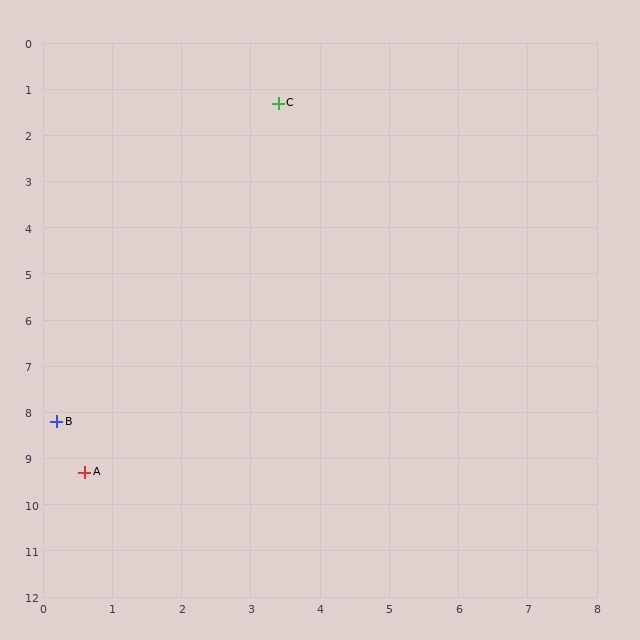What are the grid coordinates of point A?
Point A is at approximately (0.6, 9.3).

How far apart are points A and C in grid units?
Points A and C are about 8.5 grid units apart.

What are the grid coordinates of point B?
Point B is at approximately (0.2, 8.2).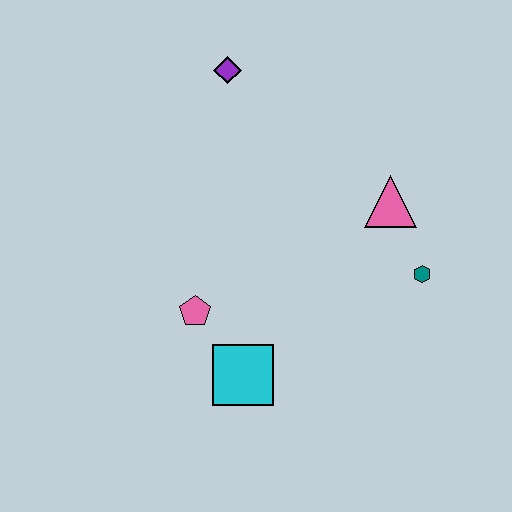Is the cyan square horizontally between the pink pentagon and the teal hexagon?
Yes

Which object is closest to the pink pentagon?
The cyan square is closest to the pink pentagon.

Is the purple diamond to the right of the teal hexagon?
No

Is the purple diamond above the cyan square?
Yes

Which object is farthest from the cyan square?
The purple diamond is farthest from the cyan square.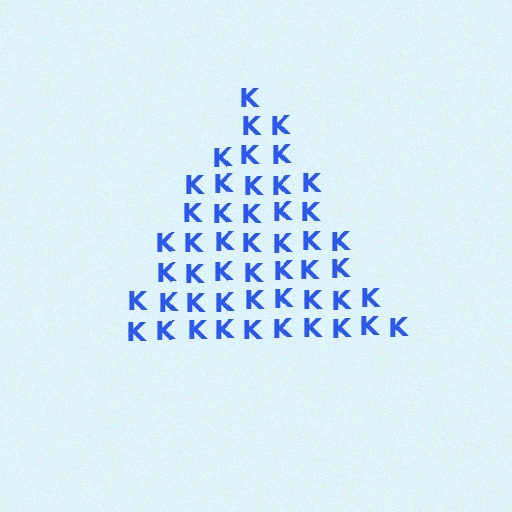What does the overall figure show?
The overall figure shows a triangle.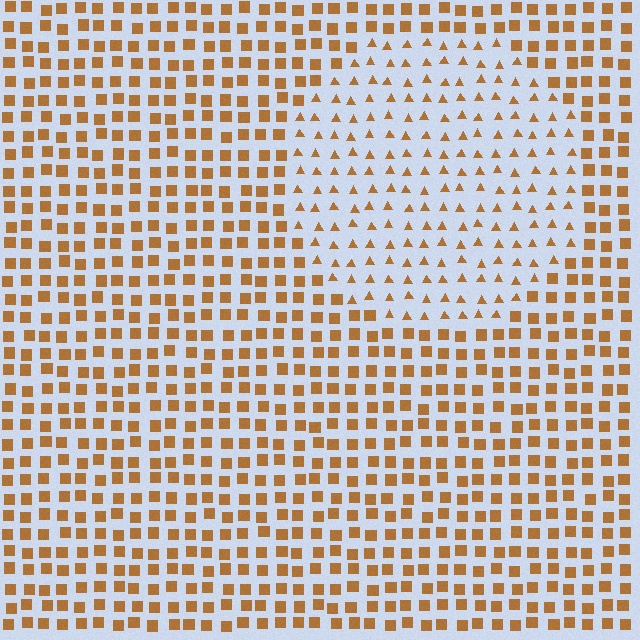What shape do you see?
I see a circle.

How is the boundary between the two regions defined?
The boundary is defined by a change in element shape: triangles inside vs. squares outside. All elements share the same color and spacing.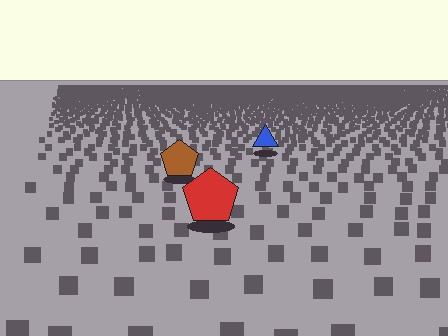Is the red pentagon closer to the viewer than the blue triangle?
Yes. The red pentagon is closer — you can tell from the texture gradient: the ground texture is coarser near it.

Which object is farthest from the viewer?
The blue triangle is farthest from the viewer. It appears smaller and the ground texture around it is denser.